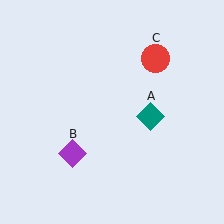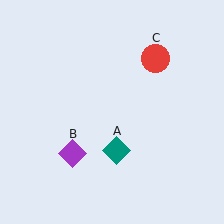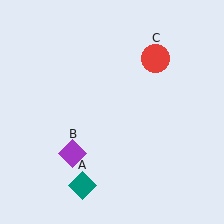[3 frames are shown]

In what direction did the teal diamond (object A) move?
The teal diamond (object A) moved down and to the left.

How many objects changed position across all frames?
1 object changed position: teal diamond (object A).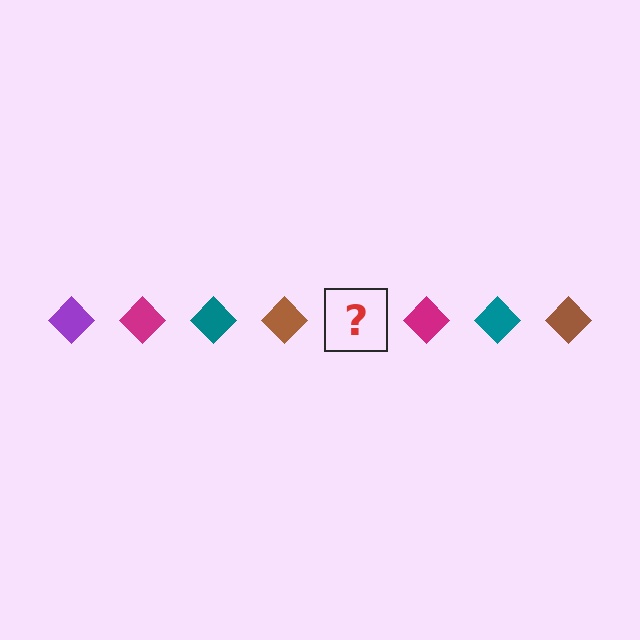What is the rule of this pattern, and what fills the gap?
The rule is that the pattern cycles through purple, magenta, teal, brown diamonds. The gap should be filled with a purple diamond.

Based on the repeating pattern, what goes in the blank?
The blank should be a purple diamond.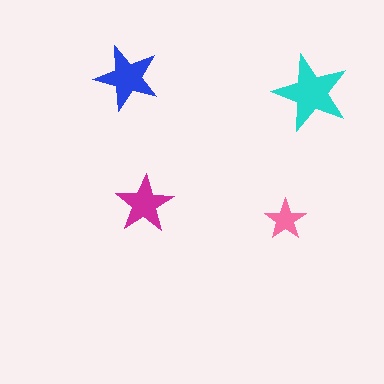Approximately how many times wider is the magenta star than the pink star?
About 1.5 times wider.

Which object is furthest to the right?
The cyan star is rightmost.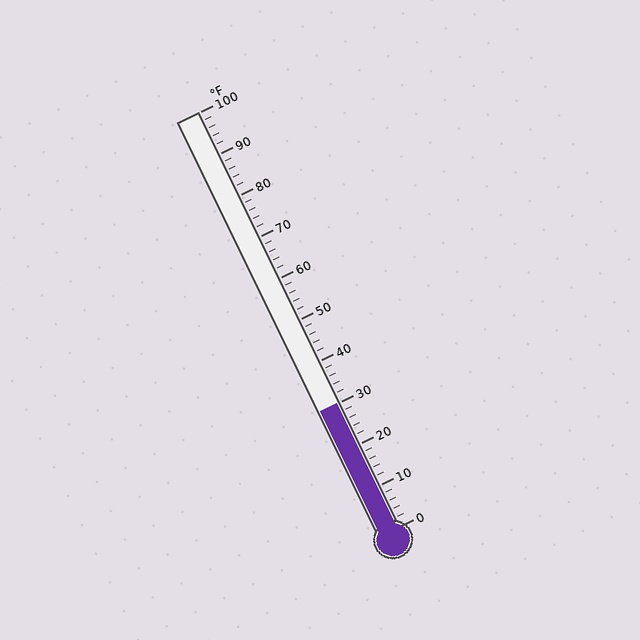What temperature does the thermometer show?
The thermometer shows approximately 30°F.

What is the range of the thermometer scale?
The thermometer scale ranges from 0°F to 100°F.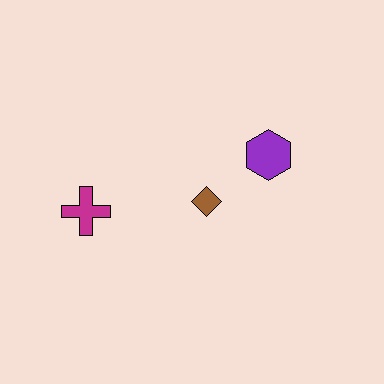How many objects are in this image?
There are 3 objects.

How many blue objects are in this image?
There are no blue objects.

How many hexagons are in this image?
There is 1 hexagon.